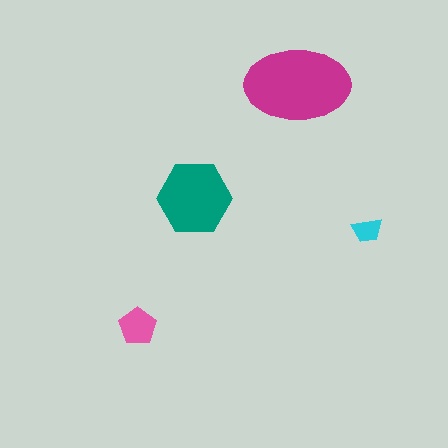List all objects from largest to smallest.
The magenta ellipse, the teal hexagon, the pink pentagon, the cyan trapezoid.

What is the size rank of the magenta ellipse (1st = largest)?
1st.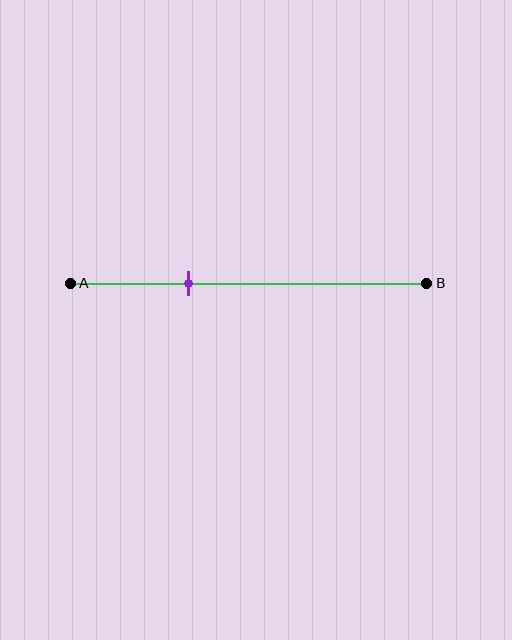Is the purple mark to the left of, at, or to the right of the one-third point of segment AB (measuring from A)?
The purple mark is approximately at the one-third point of segment AB.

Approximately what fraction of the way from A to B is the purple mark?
The purple mark is approximately 35% of the way from A to B.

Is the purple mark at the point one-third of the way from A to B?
Yes, the mark is approximately at the one-third point.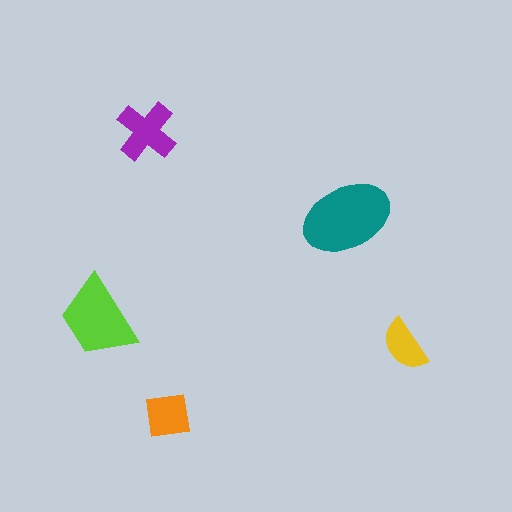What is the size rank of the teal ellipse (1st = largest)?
1st.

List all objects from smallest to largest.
The yellow semicircle, the orange square, the purple cross, the lime trapezoid, the teal ellipse.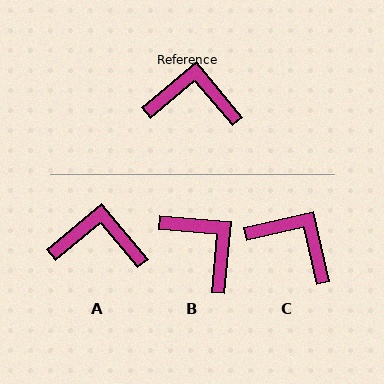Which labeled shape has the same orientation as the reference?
A.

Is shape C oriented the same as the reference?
No, it is off by about 27 degrees.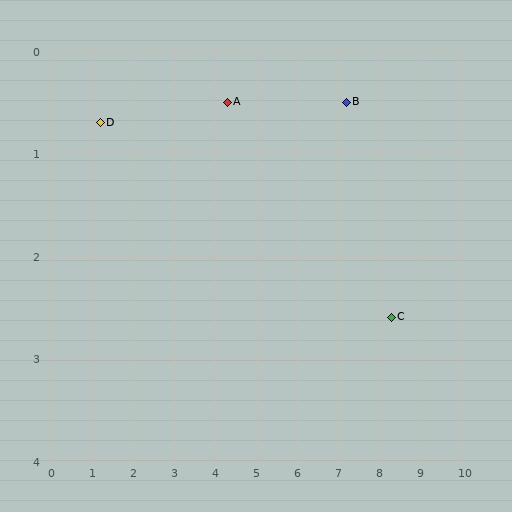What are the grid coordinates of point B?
Point B is at approximately (7.2, 0.5).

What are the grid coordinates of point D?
Point D is at approximately (1.2, 0.7).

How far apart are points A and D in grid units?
Points A and D are about 3.1 grid units apart.